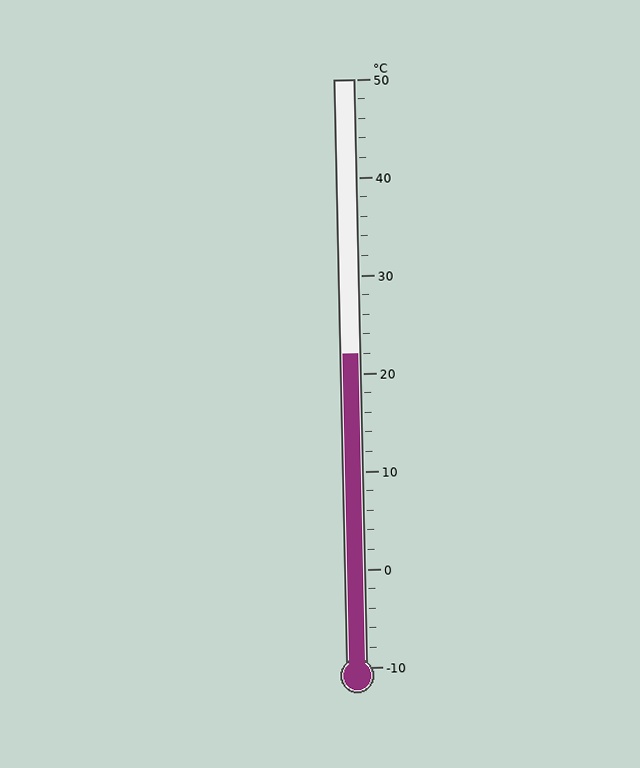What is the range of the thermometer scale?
The thermometer scale ranges from -10°C to 50°C.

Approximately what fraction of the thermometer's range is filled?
The thermometer is filled to approximately 55% of its range.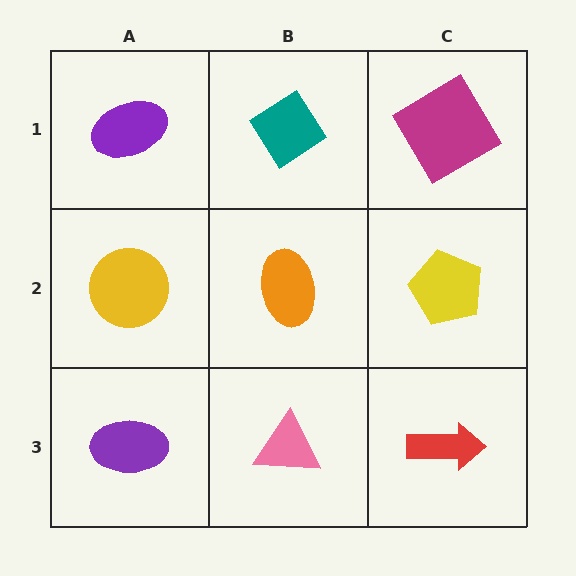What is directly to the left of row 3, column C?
A pink triangle.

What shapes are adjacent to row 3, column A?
A yellow circle (row 2, column A), a pink triangle (row 3, column B).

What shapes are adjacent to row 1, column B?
An orange ellipse (row 2, column B), a purple ellipse (row 1, column A), a magenta diamond (row 1, column C).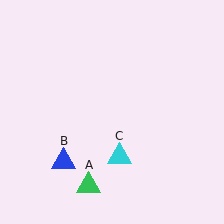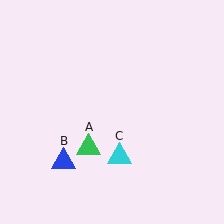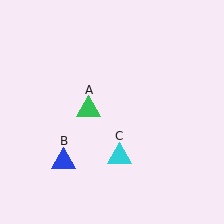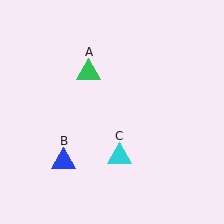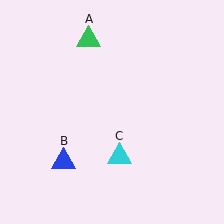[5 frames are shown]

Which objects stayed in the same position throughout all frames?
Blue triangle (object B) and cyan triangle (object C) remained stationary.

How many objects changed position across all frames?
1 object changed position: green triangle (object A).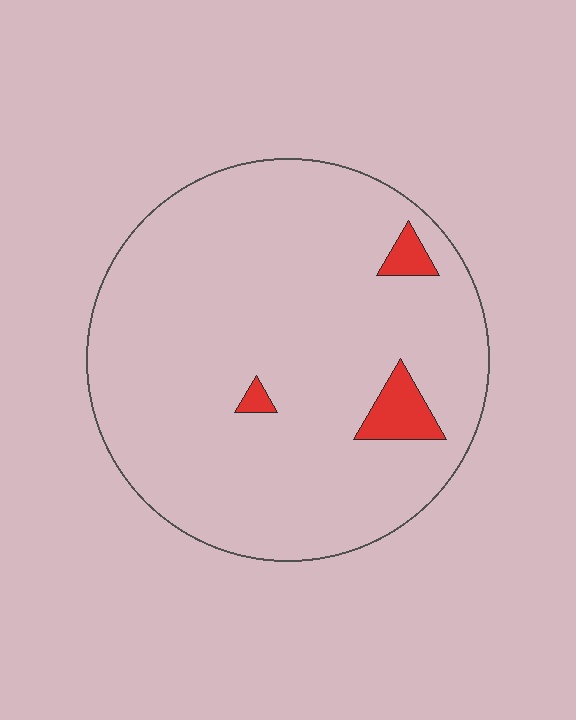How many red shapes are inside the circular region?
3.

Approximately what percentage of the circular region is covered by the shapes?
Approximately 5%.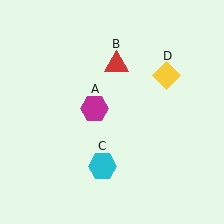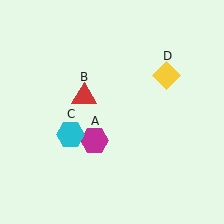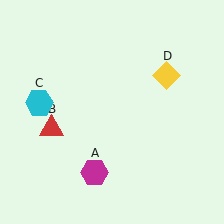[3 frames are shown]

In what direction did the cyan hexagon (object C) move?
The cyan hexagon (object C) moved up and to the left.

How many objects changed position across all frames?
3 objects changed position: magenta hexagon (object A), red triangle (object B), cyan hexagon (object C).